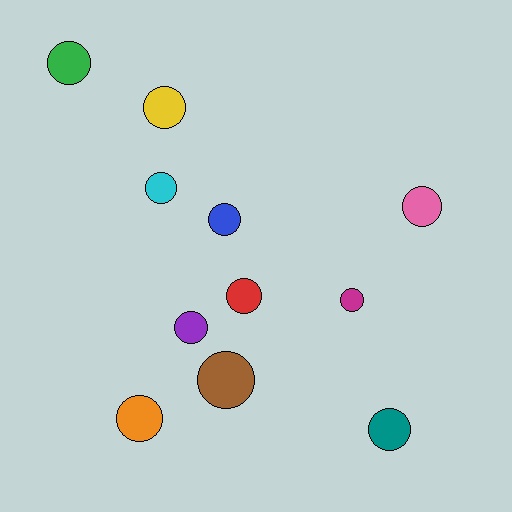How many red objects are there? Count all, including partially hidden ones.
There is 1 red object.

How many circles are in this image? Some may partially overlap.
There are 11 circles.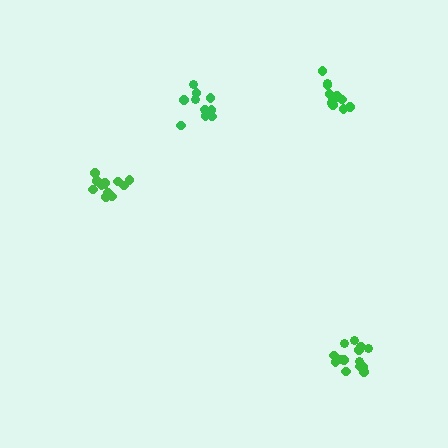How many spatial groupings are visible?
There are 4 spatial groupings.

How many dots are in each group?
Group 1: 12 dots, Group 2: 12 dots, Group 3: 14 dots, Group 4: 12 dots (50 total).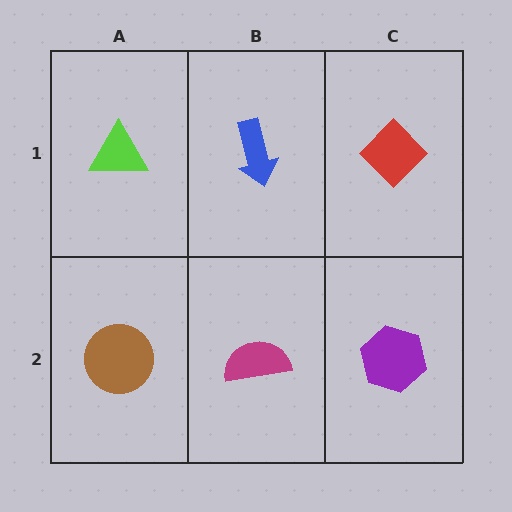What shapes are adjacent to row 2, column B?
A blue arrow (row 1, column B), a brown circle (row 2, column A), a purple hexagon (row 2, column C).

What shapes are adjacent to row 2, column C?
A red diamond (row 1, column C), a magenta semicircle (row 2, column B).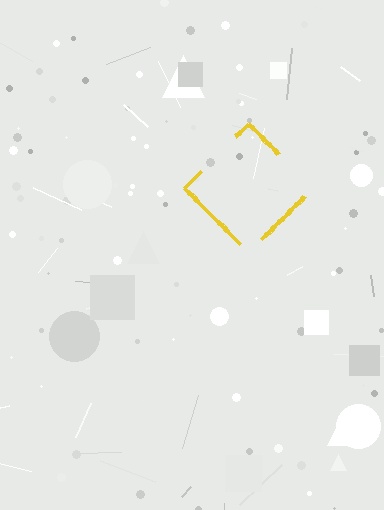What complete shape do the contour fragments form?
The contour fragments form a diamond.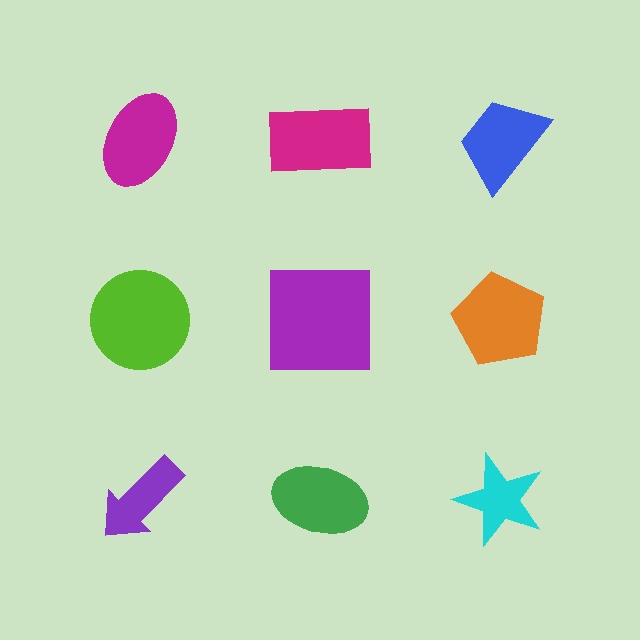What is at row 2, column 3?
An orange pentagon.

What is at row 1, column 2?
A magenta rectangle.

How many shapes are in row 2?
3 shapes.